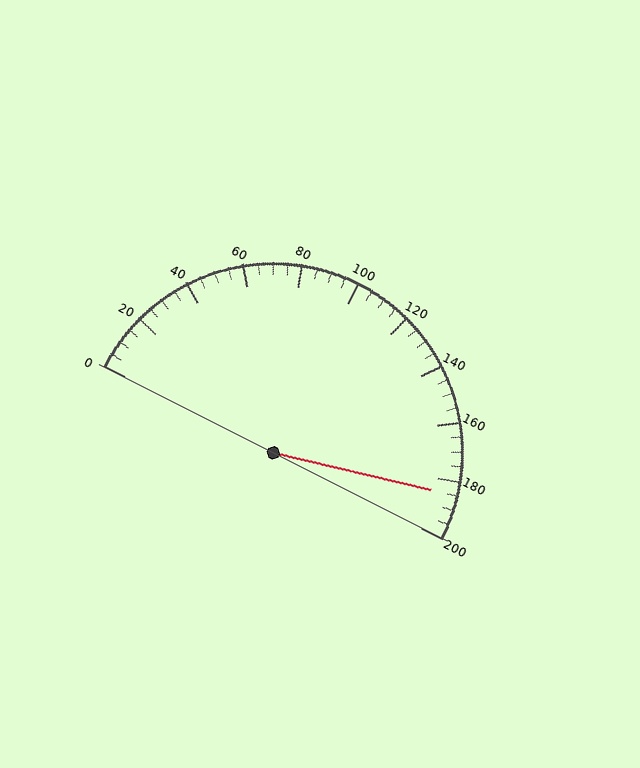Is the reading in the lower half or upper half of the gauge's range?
The reading is in the upper half of the range (0 to 200).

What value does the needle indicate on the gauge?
The needle indicates approximately 185.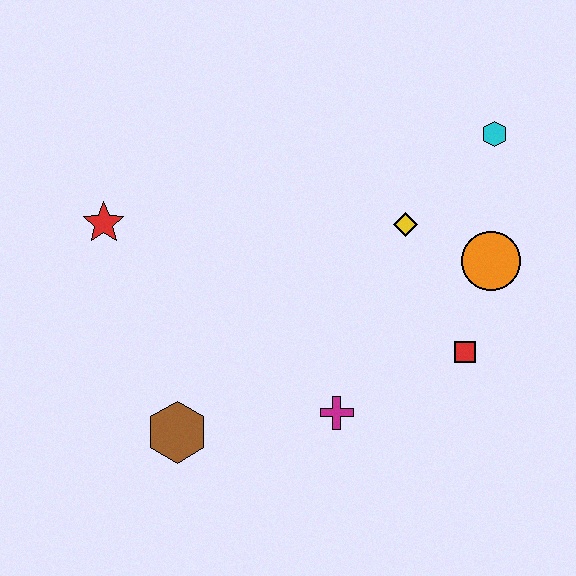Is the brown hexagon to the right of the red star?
Yes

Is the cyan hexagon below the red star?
No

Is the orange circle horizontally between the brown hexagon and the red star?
No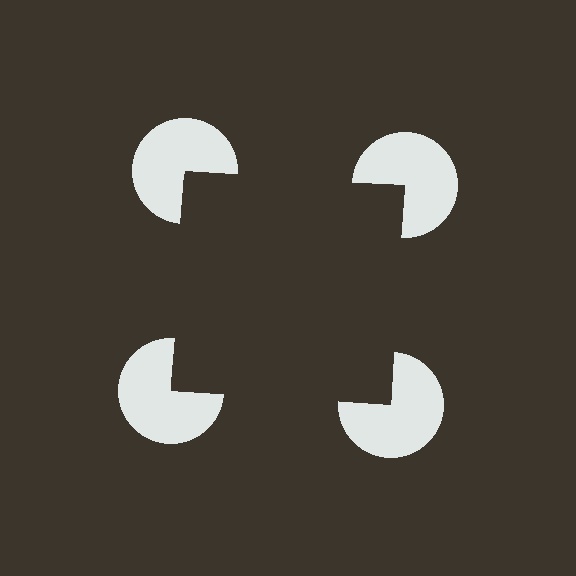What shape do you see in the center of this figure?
An illusory square — its edges are inferred from the aligned wedge cuts in the pac-man discs, not physically drawn.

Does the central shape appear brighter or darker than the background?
It typically appears slightly darker than the background, even though no actual brightness change is drawn.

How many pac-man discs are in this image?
There are 4 — one at each vertex of the illusory square.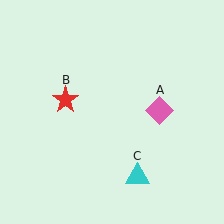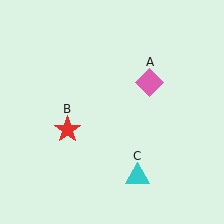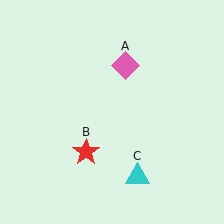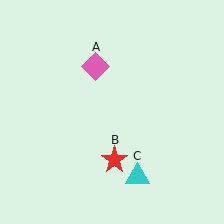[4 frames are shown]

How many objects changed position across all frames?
2 objects changed position: pink diamond (object A), red star (object B).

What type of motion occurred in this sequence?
The pink diamond (object A), red star (object B) rotated counterclockwise around the center of the scene.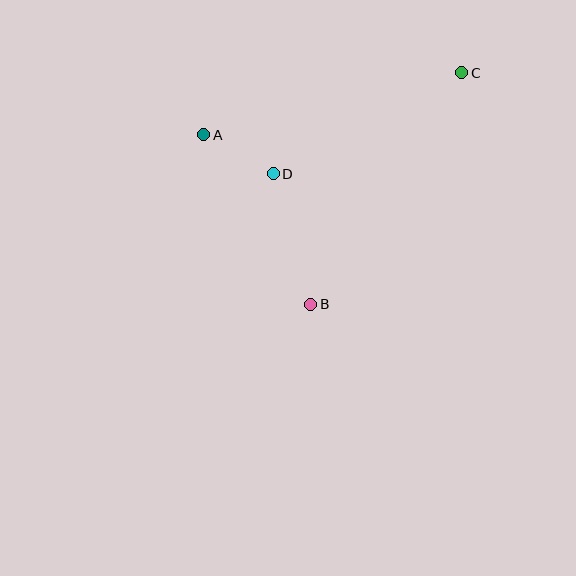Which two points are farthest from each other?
Points B and C are farthest from each other.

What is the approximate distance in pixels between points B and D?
The distance between B and D is approximately 135 pixels.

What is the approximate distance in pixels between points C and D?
The distance between C and D is approximately 214 pixels.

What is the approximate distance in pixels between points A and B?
The distance between A and B is approximately 200 pixels.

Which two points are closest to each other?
Points A and D are closest to each other.